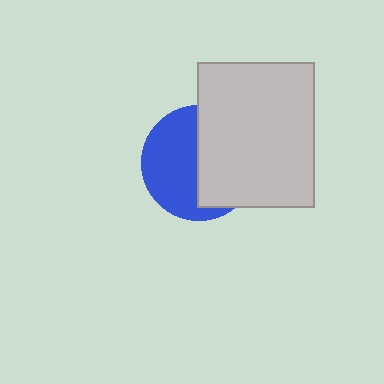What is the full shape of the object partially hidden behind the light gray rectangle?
The partially hidden object is a blue circle.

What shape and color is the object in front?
The object in front is a light gray rectangle.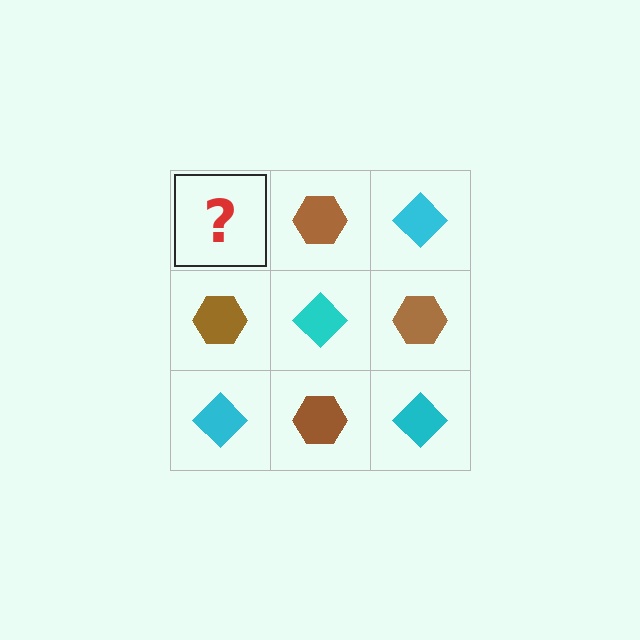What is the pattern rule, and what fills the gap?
The rule is that it alternates cyan diamond and brown hexagon in a checkerboard pattern. The gap should be filled with a cyan diamond.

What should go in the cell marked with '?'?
The missing cell should contain a cyan diamond.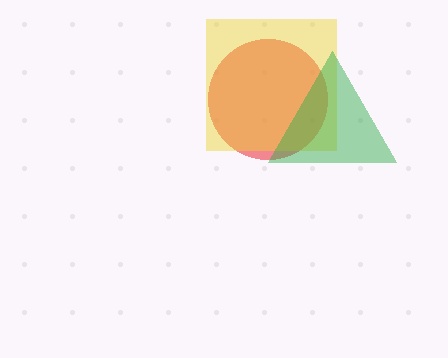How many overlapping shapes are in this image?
There are 3 overlapping shapes in the image.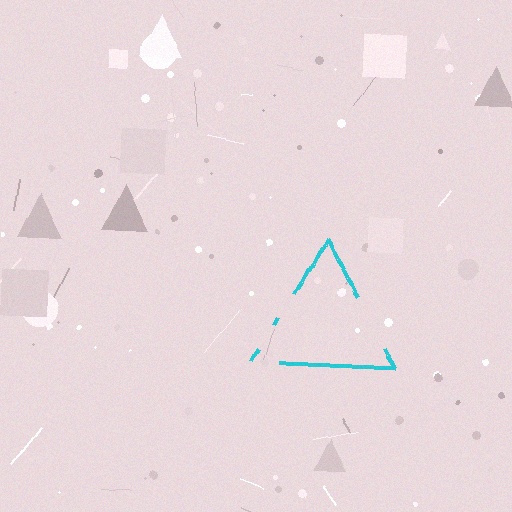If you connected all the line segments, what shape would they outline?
They would outline a triangle.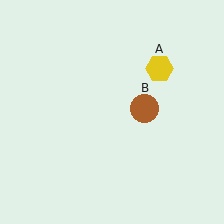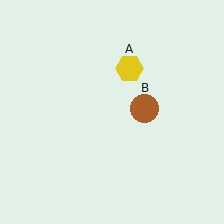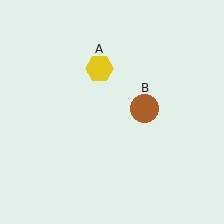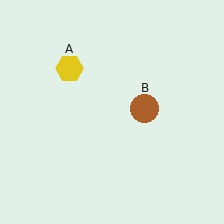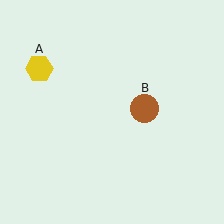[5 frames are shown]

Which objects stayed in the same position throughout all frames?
Brown circle (object B) remained stationary.